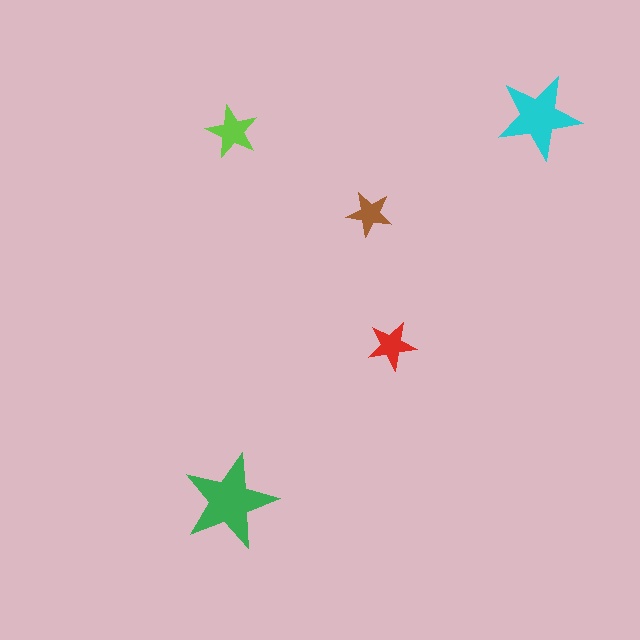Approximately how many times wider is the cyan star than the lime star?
About 1.5 times wider.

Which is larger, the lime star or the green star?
The green one.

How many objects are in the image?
There are 5 objects in the image.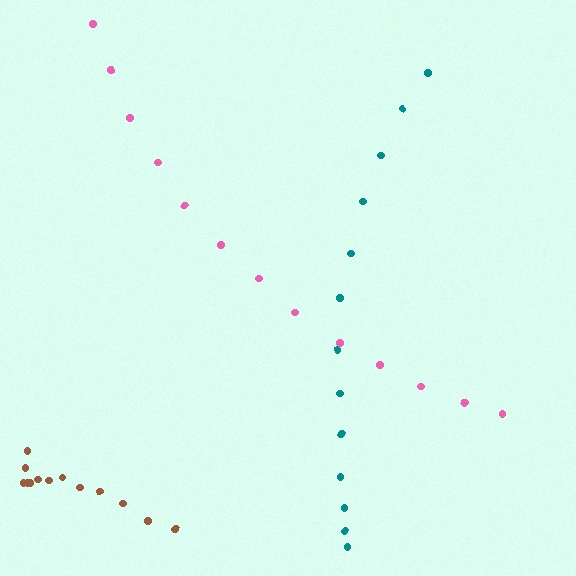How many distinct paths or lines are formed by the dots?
There are 3 distinct paths.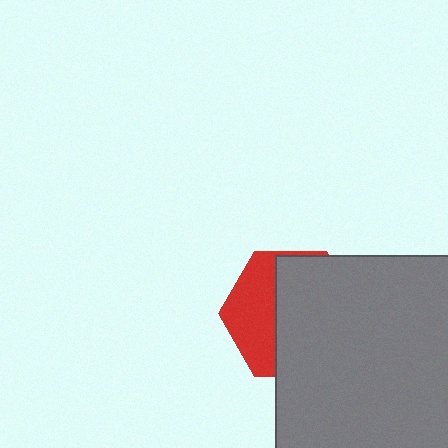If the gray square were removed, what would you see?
You would see the complete red hexagon.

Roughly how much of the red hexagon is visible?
A small part of it is visible (roughly 38%).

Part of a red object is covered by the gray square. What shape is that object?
It is a hexagon.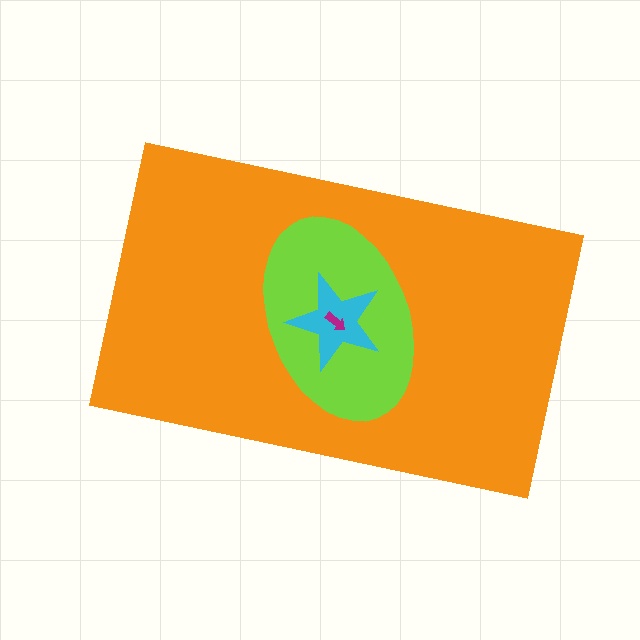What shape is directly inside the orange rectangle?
The lime ellipse.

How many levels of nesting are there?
4.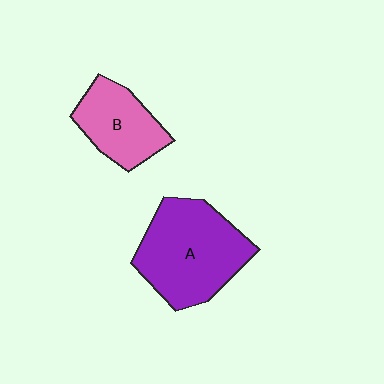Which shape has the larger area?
Shape A (purple).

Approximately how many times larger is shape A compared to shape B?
Approximately 1.7 times.